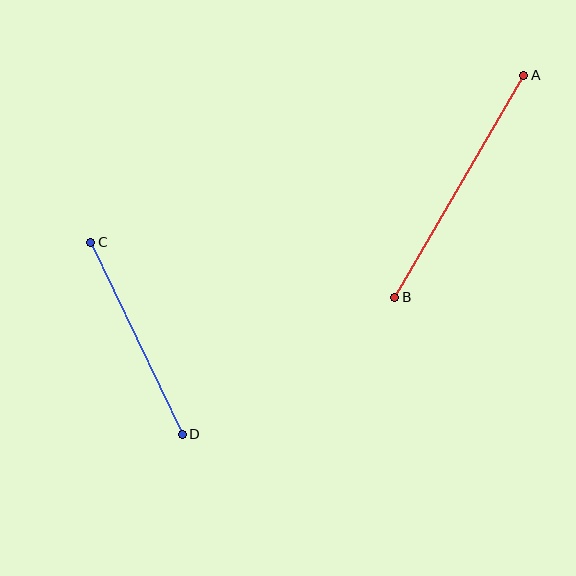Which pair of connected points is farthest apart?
Points A and B are farthest apart.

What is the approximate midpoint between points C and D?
The midpoint is at approximately (136, 338) pixels.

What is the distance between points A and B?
The distance is approximately 257 pixels.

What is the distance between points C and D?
The distance is approximately 213 pixels.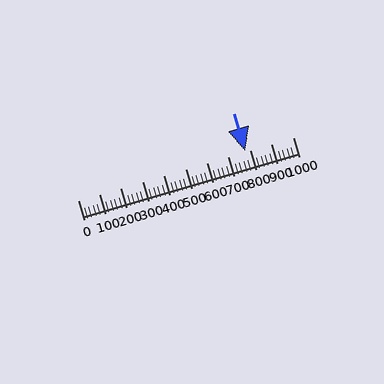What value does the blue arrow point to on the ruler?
The blue arrow points to approximately 778.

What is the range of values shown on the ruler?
The ruler shows values from 0 to 1000.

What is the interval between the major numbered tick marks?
The major tick marks are spaced 100 units apart.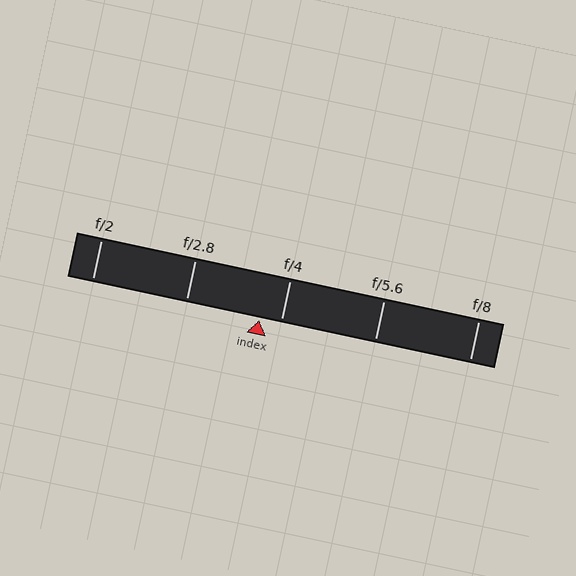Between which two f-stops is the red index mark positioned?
The index mark is between f/2.8 and f/4.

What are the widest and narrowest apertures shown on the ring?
The widest aperture shown is f/2 and the narrowest is f/8.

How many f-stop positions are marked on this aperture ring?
There are 5 f-stop positions marked.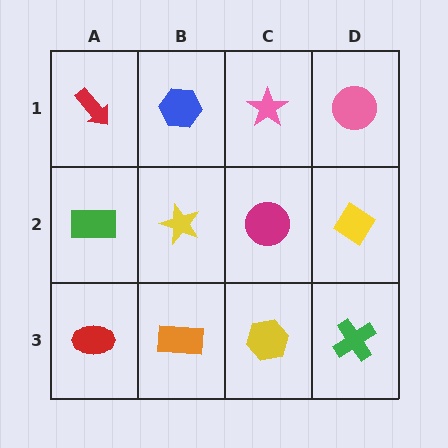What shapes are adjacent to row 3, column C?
A magenta circle (row 2, column C), an orange rectangle (row 3, column B), a green cross (row 3, column D).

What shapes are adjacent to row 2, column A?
A red arrow (row 1, column A), a red ellipse (row 3, column A), a yellow star (row 2, column B).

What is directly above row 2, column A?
A red arrow.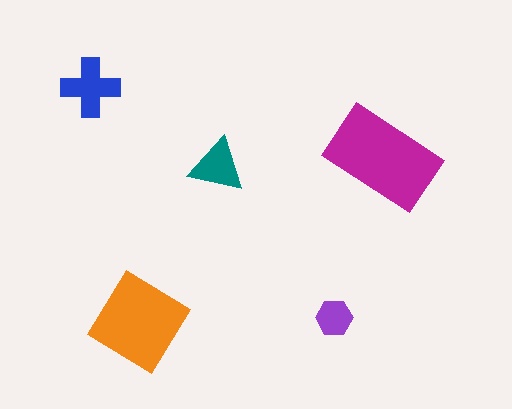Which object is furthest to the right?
The magenta rectangle is rightmost.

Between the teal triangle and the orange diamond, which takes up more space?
The orange diamond.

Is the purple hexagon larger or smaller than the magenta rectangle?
Smaller.